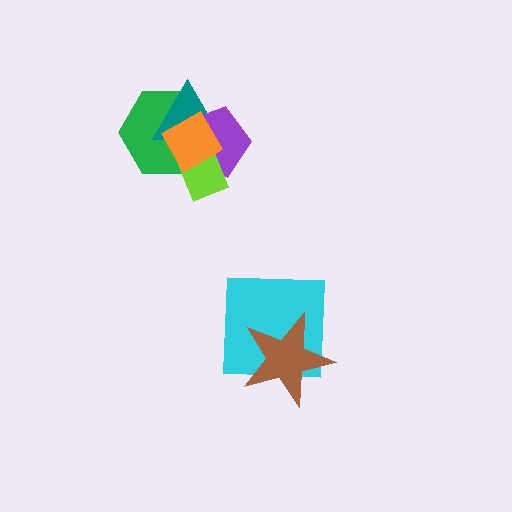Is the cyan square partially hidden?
Yes, it is partially covered by another shape.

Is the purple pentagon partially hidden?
Yes, it is partially covered by another shape.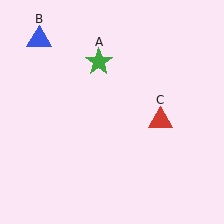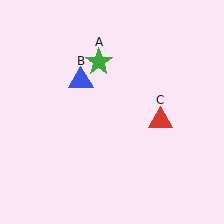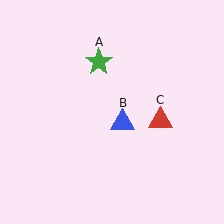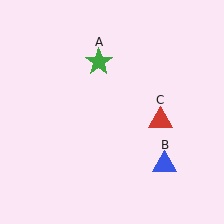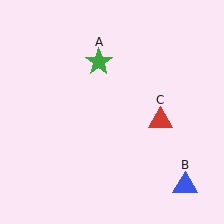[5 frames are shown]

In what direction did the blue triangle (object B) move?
The blue triangle (object B) moved down and to the right.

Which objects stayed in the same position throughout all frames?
Green star (object A) and red triangle (object C) remained stationary.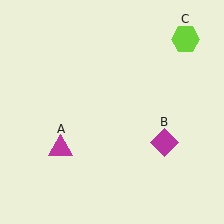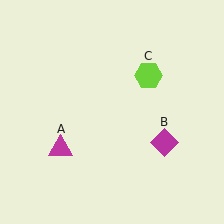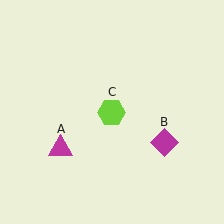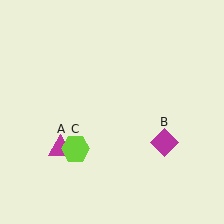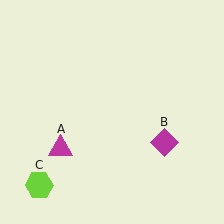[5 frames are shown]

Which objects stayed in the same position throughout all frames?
Magenta triangle (object A) and magenta diamond (object B) remained stationary.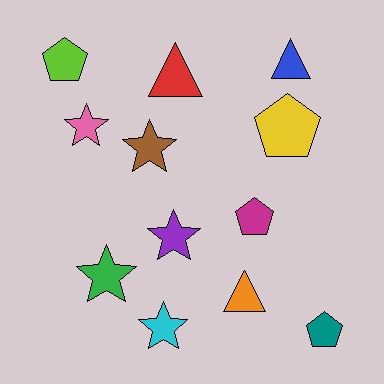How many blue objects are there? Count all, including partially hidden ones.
There is 1 blue object.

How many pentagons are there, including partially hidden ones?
There are 4 pentagons.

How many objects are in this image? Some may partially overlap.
There are 12 objects.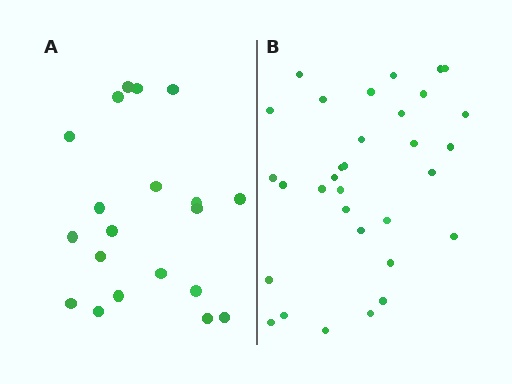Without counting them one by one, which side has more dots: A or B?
Region B (the right region) has more dots.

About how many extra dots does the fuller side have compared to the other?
Region B has roughly 12 or so more dots than region A.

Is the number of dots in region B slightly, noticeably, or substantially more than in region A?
Region B has substantially more. The ratio is roughly 1.6 to 1.